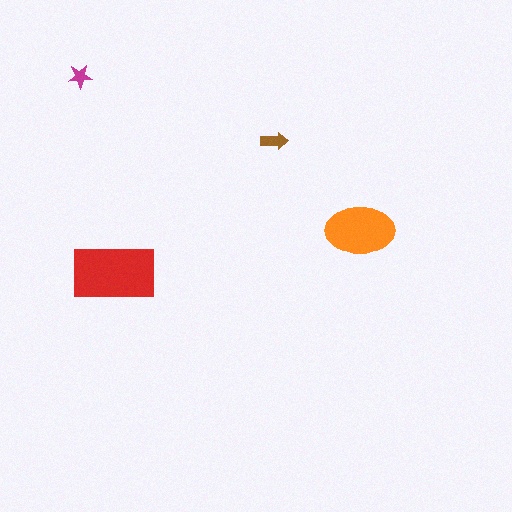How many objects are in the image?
There are 4 objects in the image.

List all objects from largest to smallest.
The red rectangle, the orange ellipse, the brown arrow, the magenta star.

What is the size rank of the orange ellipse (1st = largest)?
2nd.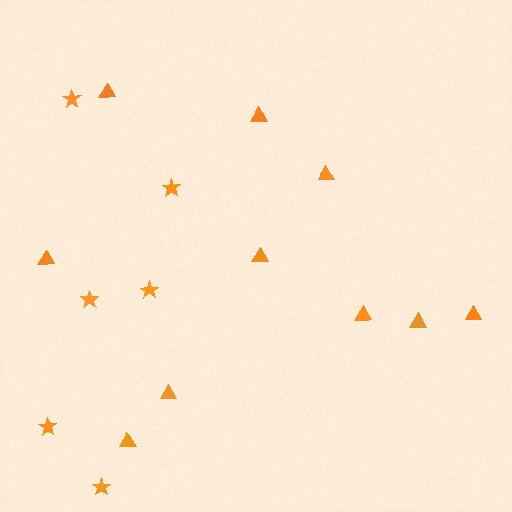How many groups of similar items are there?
There are 2 groups: one group of stars (6) and one group of triangles (10).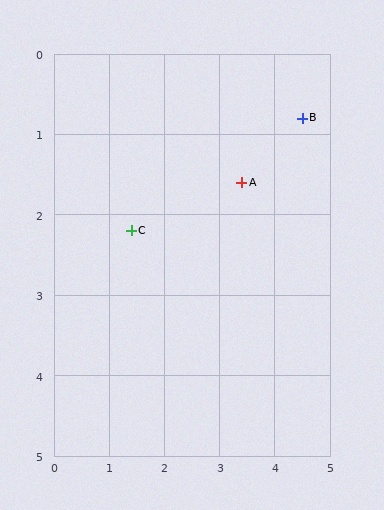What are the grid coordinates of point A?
Point A is at approximately (3.4, 1.6).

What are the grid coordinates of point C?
Point C is at approximately (1.4, 2.2).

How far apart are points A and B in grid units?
Points A and B are about 1.4 grid units apart.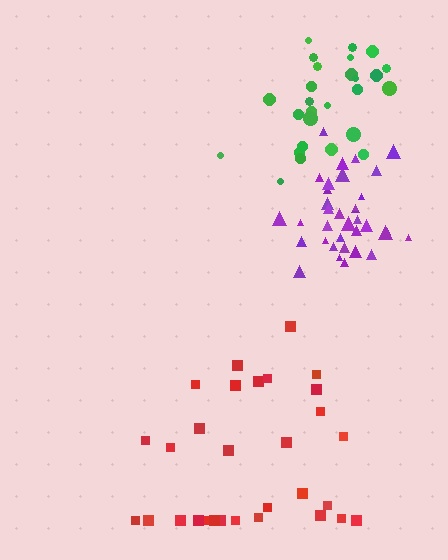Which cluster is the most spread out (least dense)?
Red.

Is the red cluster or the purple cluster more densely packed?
Purple.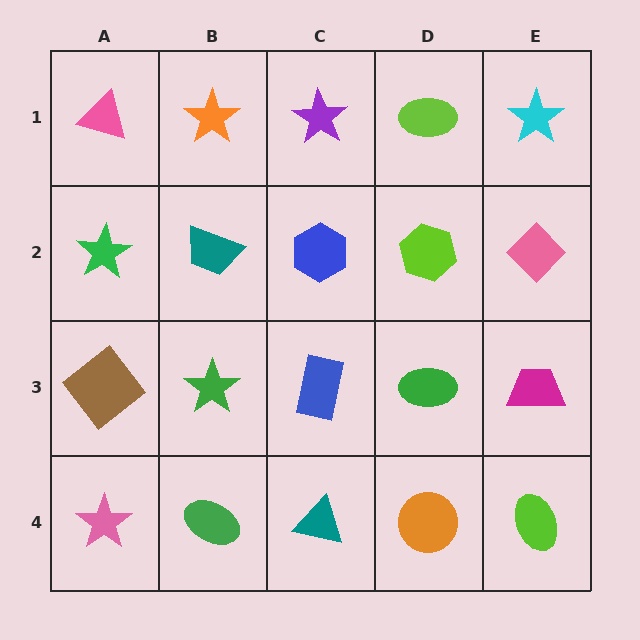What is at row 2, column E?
A pink diamond.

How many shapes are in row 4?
5 shapes.